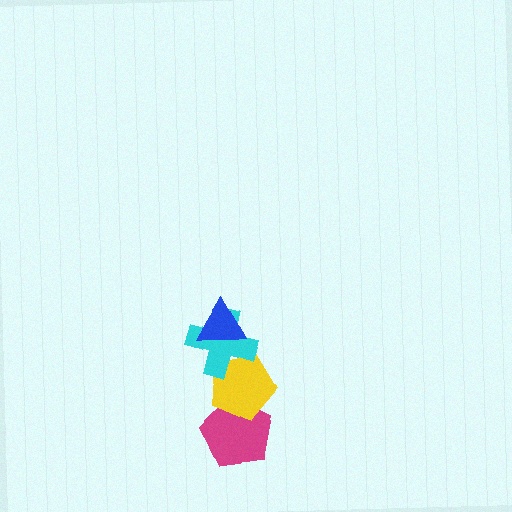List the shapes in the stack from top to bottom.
From top to bottom: the blue triangle, the cyan cross, the yellow pentagon, the magenta pentagon.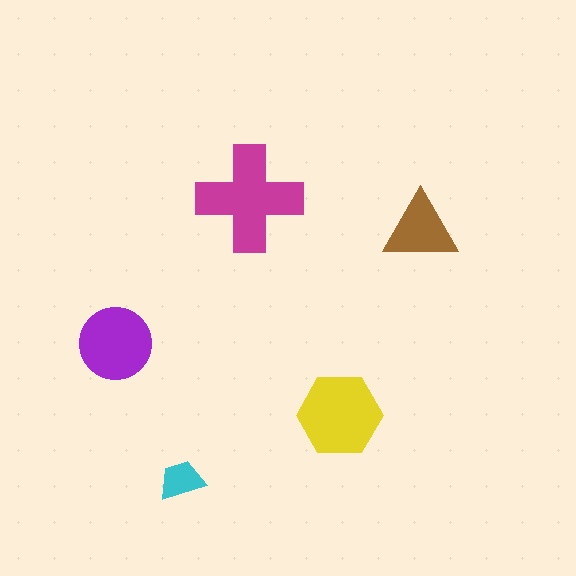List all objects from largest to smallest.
The magenta cross, the yellow hexagon, the purple circle, the brown triangle, the cyan trapezoid.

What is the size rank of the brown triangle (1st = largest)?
4th.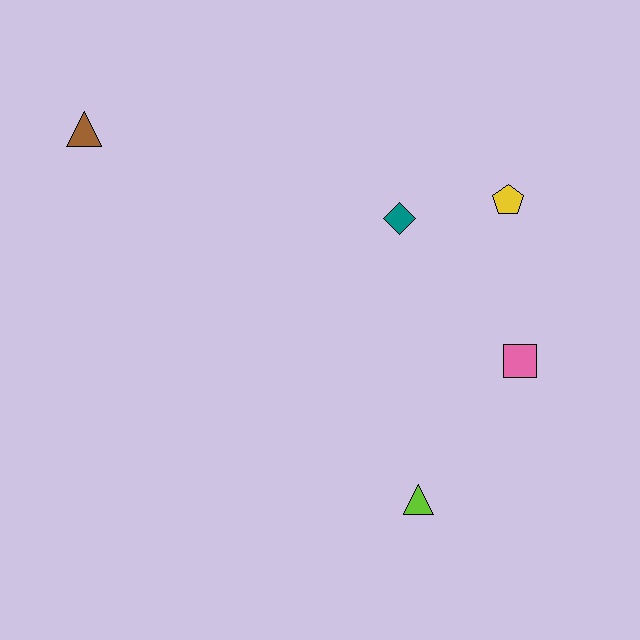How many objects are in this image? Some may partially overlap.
There are 5 objects.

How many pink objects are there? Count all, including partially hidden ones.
There is 1 pink object.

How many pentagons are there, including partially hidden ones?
There is 1 pentagon.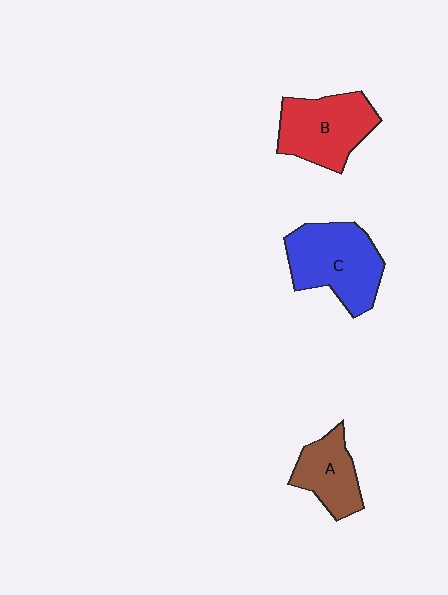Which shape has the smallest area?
Shape A (brown).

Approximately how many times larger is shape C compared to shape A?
Approximately 1.6 times.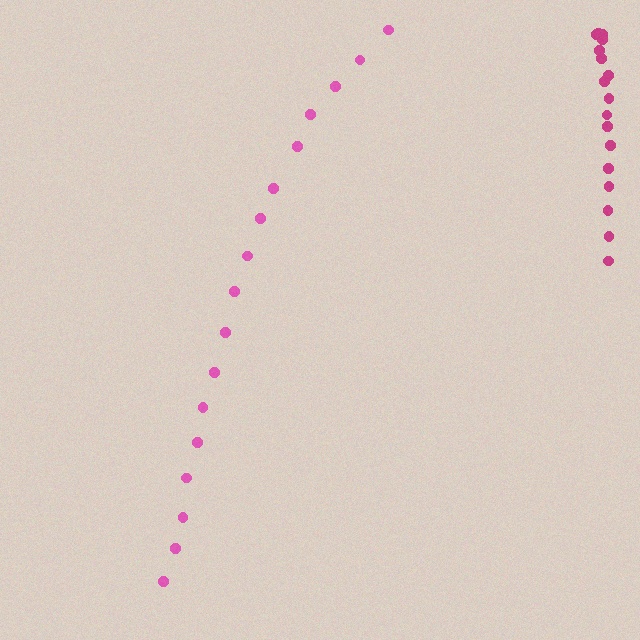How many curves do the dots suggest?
There are 2 distinct paths.